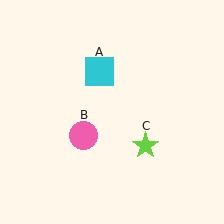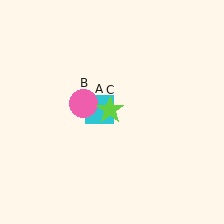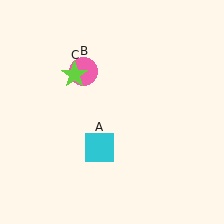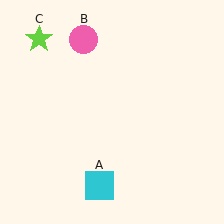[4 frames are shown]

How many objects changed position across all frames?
3 objects changed position: cyan square (object A), pink circle (object B), lime star (object C).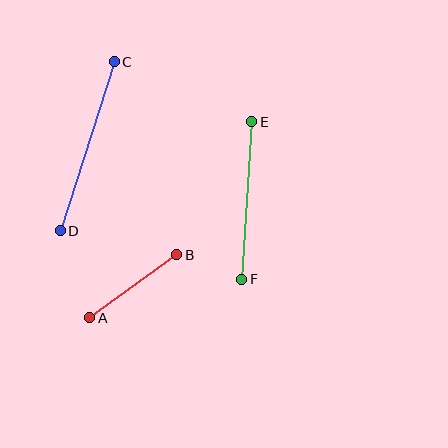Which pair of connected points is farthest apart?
Points C and D are farthest apart.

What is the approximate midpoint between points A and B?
The midpoint is at approximately (133, 286) pixels.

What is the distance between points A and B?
The distance is approximately 107 pixels.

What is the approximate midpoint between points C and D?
The midpoint is at approximately (87, 146) pixels.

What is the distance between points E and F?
The distance is approximately 158 pixels.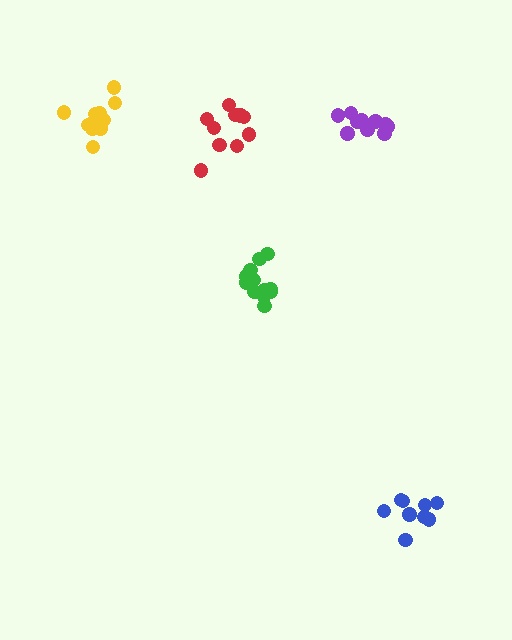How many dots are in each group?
Group 1: 10 dots, Group 2: 9 dots, Group 3: 13 dots, Group 4: 13 dots, Group 5: 10 dots (55 total).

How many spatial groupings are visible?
There are 5 spatial groupings.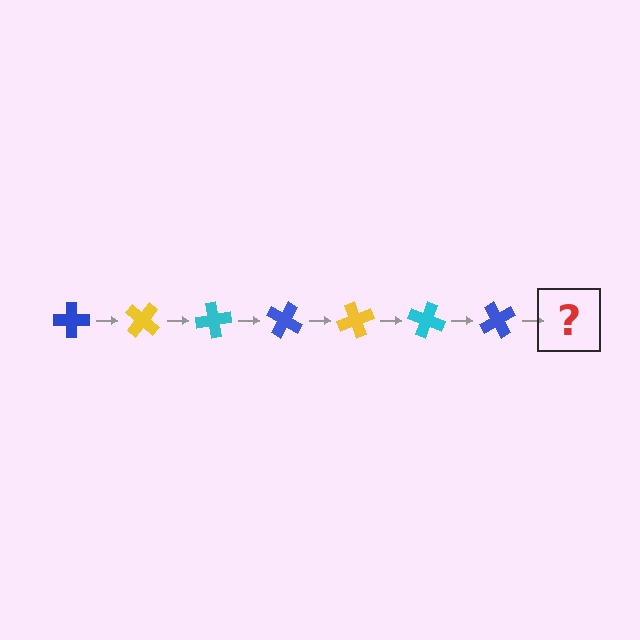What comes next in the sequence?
The next element should be a yellow cross, rotated 280 degrees from the start.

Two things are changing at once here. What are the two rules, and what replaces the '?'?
The two rules are that it rotates 40 degrees each step and the color cycles through blue, yellow, and cyan. The '?' should be a yellow cross, rotated 280 degrees from the start.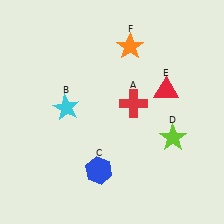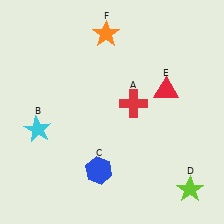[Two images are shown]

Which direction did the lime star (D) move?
The lime star (D) moved down.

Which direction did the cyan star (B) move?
The cyan star (B) moved left.